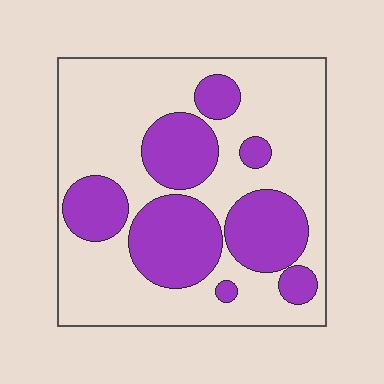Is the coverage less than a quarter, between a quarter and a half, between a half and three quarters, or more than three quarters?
Between a quarter and a half.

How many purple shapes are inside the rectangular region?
8.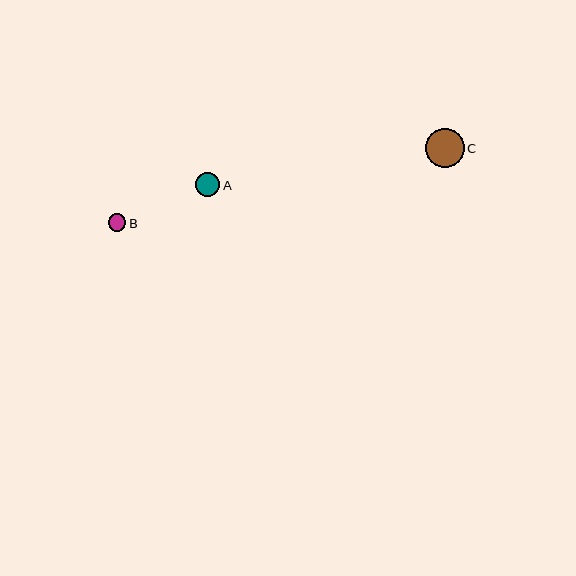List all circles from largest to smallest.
From largest to smallest: C, A, B.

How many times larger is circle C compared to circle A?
Circle C is approximately 1.6 times the size of circle A.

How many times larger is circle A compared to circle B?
Circle A is approximately 1.4 times the size of circle B.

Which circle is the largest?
Circle C is the largest with a size of approximately 39 pixels.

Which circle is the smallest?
Circle B is the smallest with a size of approximately 17 pixels.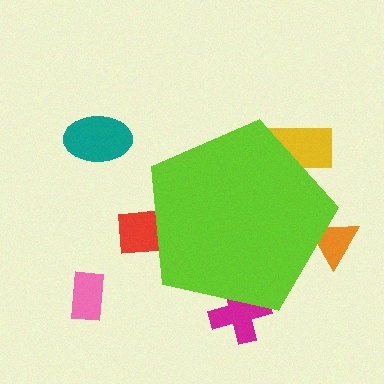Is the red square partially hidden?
Yes, the red square is partially hidden behind the lime pentagon.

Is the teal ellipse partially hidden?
No, the teal ellipse is fully visible.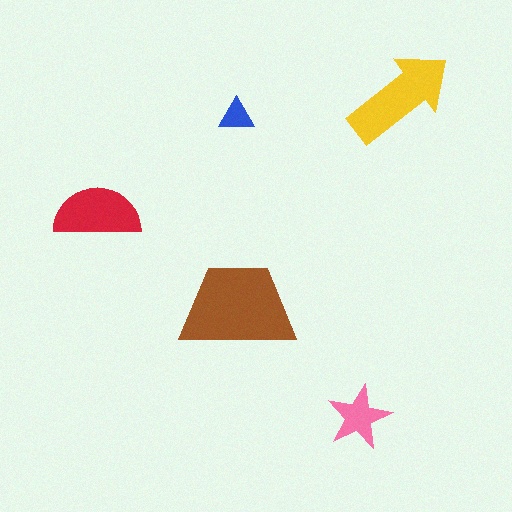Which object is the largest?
The brown trapezoid.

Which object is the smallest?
The blue triangle.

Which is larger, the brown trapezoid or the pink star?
The brown trapezoid.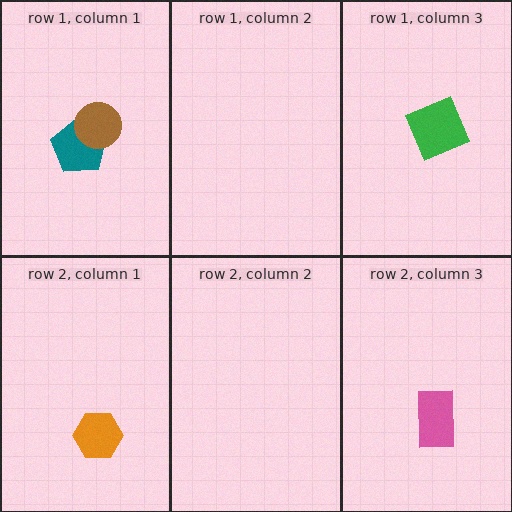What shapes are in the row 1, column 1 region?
The teal pentagon, the brown circle.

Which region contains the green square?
The row 1, column 3 region.